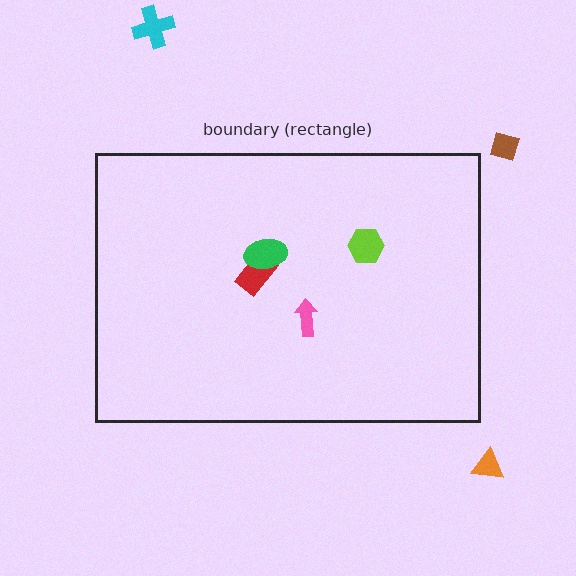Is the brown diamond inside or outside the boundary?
Outside.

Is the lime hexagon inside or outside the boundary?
Inside.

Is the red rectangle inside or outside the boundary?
Inside.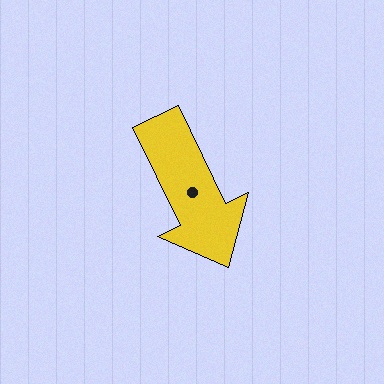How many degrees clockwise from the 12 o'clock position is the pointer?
Approximately 154 degrees.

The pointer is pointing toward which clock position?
Roughly 5 o'clock.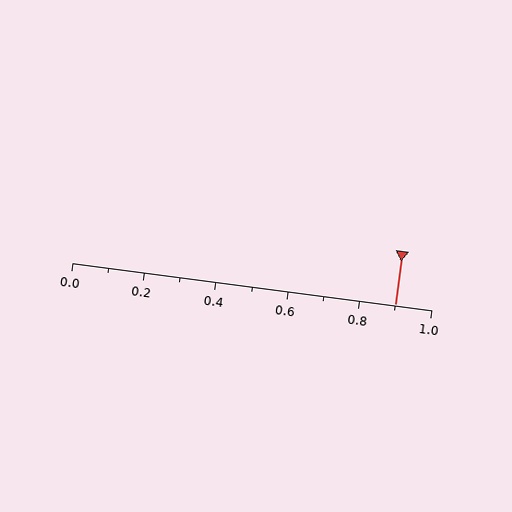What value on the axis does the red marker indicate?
The marker indicates approximately 0.9.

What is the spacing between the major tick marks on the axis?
The major ticks are spaced 0.2 apart.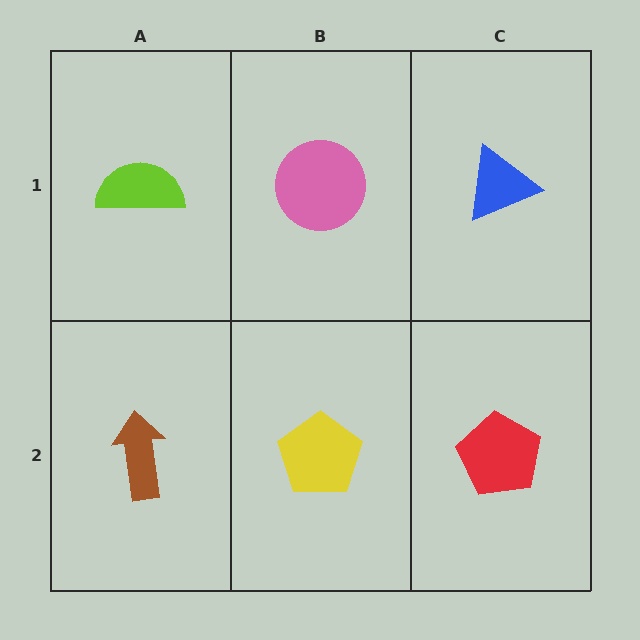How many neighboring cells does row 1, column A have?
2.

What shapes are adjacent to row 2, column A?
A lime semicircle (row 1, column A), a yellow pentagon (row 2, column B).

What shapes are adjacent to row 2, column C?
A blue triangle (row 1, column C), a yellow pentagon (row 2, column B).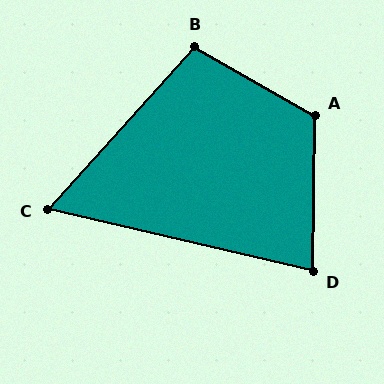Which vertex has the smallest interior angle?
C, at approximately 61 degrees.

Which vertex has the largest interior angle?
A, at approximately 119 degrees.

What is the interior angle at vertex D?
Approximately 78 degrees (acute).